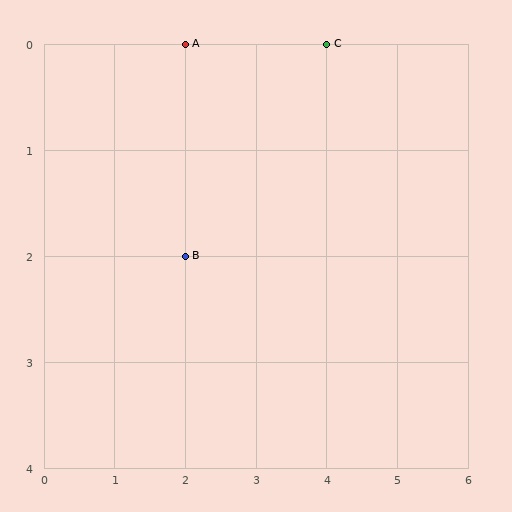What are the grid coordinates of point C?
Point C is at grid coordinates (4, 0).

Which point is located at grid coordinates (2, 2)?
Point B is at (2, 2).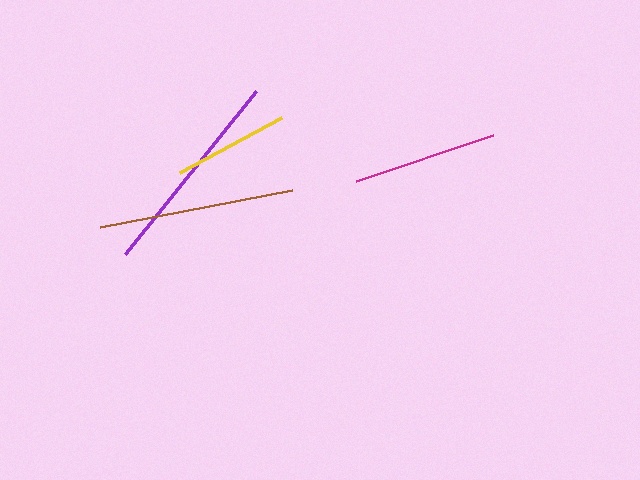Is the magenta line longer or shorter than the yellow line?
The magenta line is longer than the yellow line.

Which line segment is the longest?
The purple line is the longest at approximately 209 pixels.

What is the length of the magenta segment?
The magenta segment is approximately 145 pixels long.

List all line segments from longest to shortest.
From longest to shortest: purple, brown, magenta, yellow.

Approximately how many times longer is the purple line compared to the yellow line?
The purple line is approximately 1.8 times the length of the yellow line.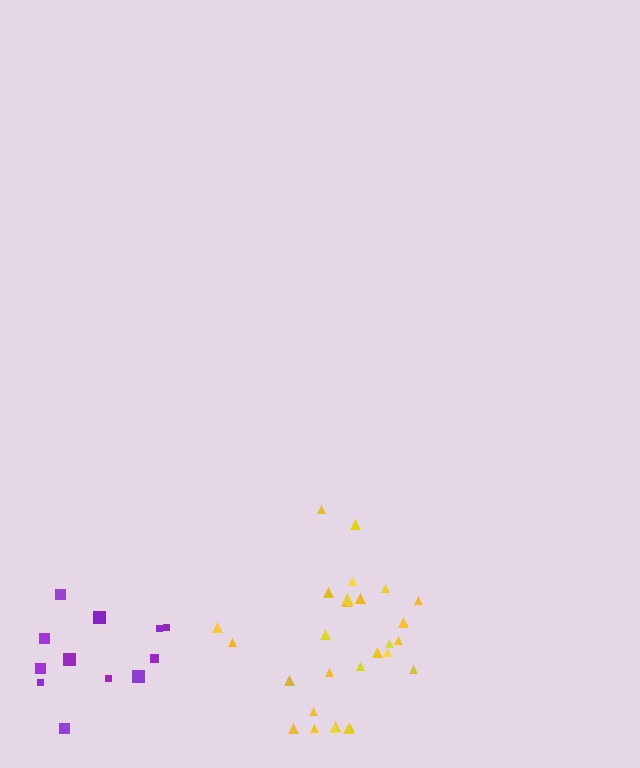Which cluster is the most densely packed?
Yellow.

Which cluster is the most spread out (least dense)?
Purple.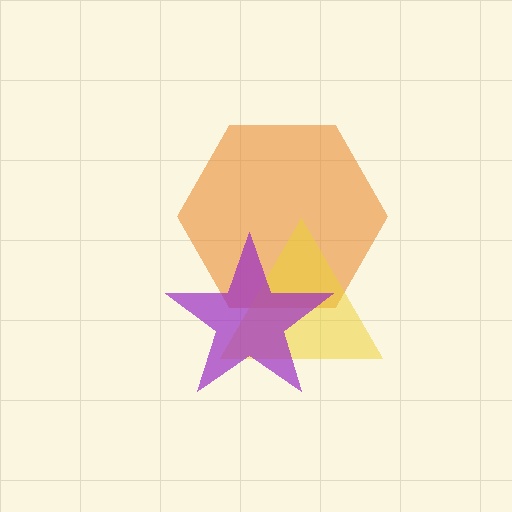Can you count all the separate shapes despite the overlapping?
Yes, there are 3 separate shapes.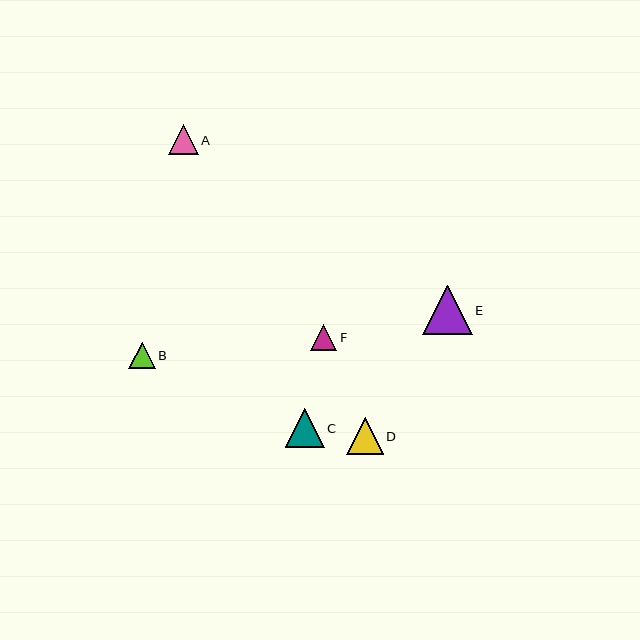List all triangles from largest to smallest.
From largest to smallest: E, C, D, A, B, F.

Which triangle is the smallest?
Triangle F is the smallest with a size of approximately 26 pixels.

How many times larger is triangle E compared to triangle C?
Triangle E is approximately 1.3 times the size of triangle C.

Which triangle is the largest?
Triangle E is the largest with a size of approximately 50 pixels.